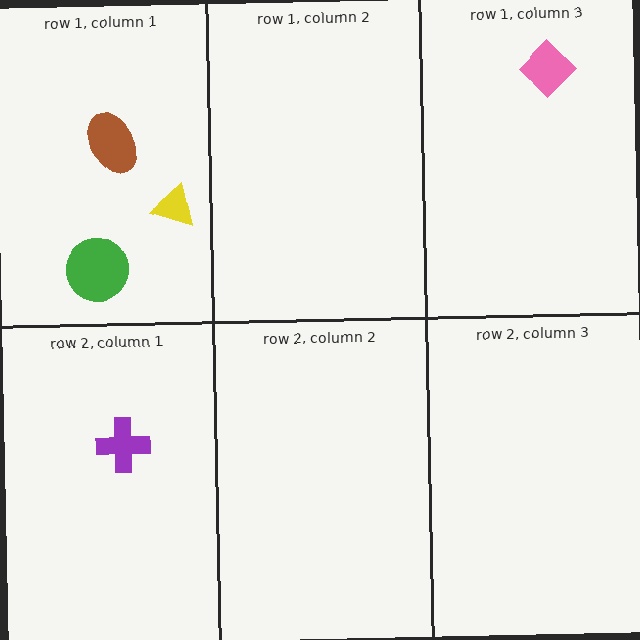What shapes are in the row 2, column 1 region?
The purple cross.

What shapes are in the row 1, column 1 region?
The green circle, the brown ellipse, the yellow triangle.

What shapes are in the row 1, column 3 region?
The pink diamond.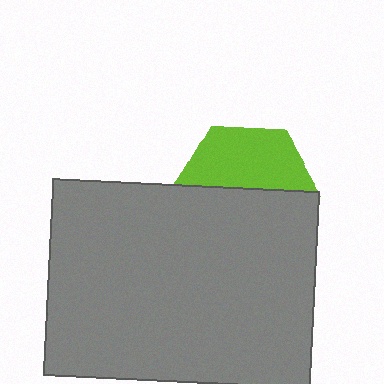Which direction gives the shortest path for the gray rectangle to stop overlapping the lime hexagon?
Moving down gives the shortest separation.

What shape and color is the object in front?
The object in front is a gray rectangle.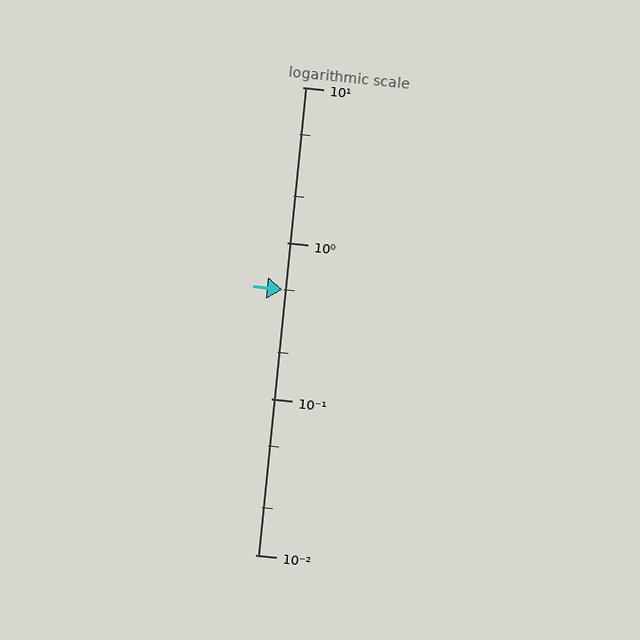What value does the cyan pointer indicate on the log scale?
The pointer indicates approximately 0.5.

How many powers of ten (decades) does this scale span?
The scale spans 3 decades, from 0.01 to 10.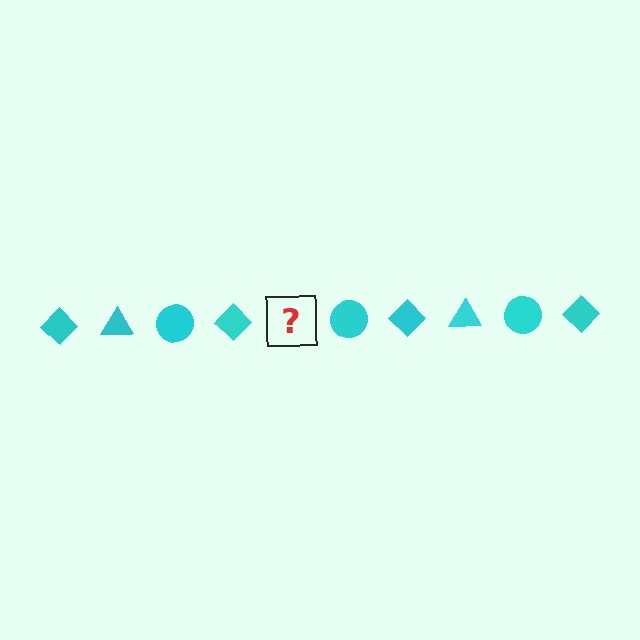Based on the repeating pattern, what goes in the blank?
The blank should be a cyan triangle.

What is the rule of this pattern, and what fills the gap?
The rule is that the pattern cycles through diamond, triangle, circle shapes in cyan. The gap should be filled with a cyan triangle.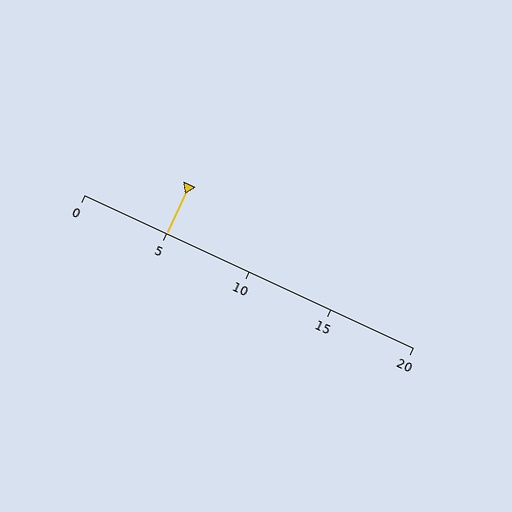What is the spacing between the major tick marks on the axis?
The major ticks are spaced 5 apart.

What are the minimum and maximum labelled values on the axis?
The axis runs from 0 to 20.